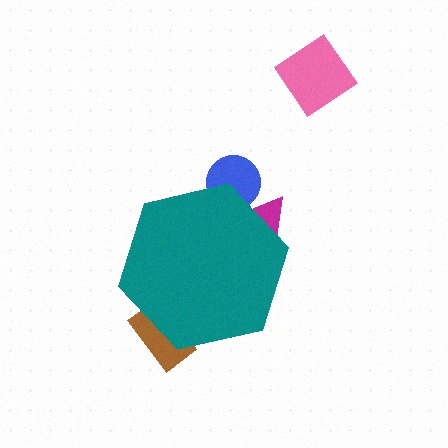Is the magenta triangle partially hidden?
Yes, the magenta triangle is partially hidden behind the teal hexagon.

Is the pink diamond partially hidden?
No, the pink diamond is fully visible.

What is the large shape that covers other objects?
A teal hexagon.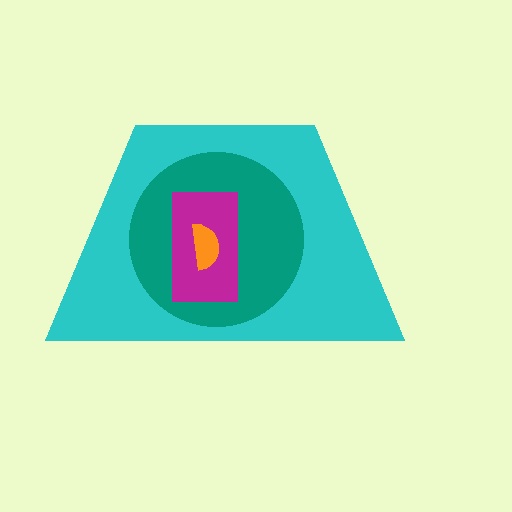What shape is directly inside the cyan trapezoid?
The teal circle.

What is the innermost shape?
The orange semicircle.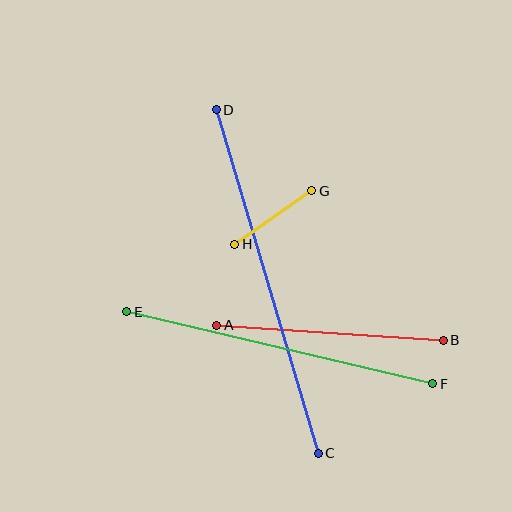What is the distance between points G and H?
The distance is approximately 94 pixels.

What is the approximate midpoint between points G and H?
The midpoint is at approximately (273, 218) pixels.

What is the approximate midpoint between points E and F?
The midpoint is at approximately (280, 348) pixels.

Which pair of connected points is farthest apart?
Points C and D are farthest apart.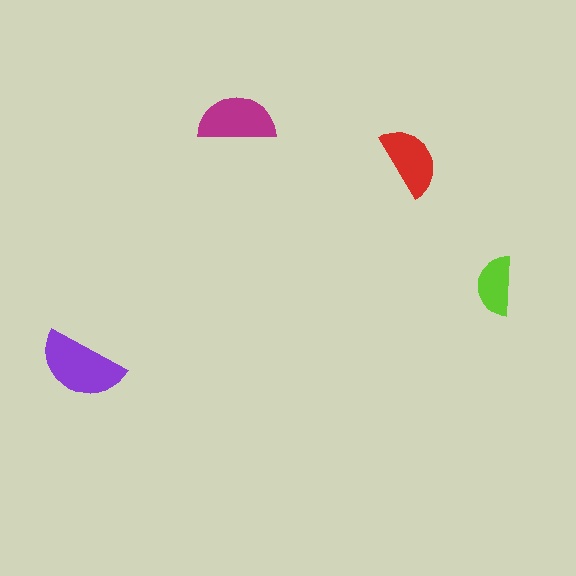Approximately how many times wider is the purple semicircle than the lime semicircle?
About 1.5 times wider.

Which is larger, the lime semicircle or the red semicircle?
The red one.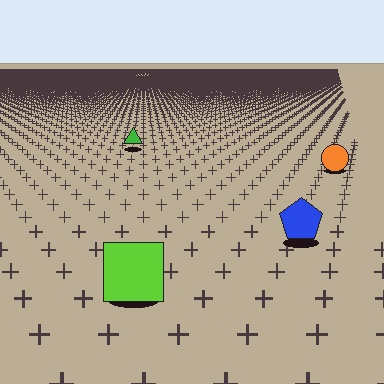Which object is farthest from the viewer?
The green triangle is farthest from the viewer. It appears smaller and the ground texture around it is denser.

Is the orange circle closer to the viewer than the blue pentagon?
No. The blue pentagon is closer — you can tell from the texture gradient: the ground texture is coarser near it.